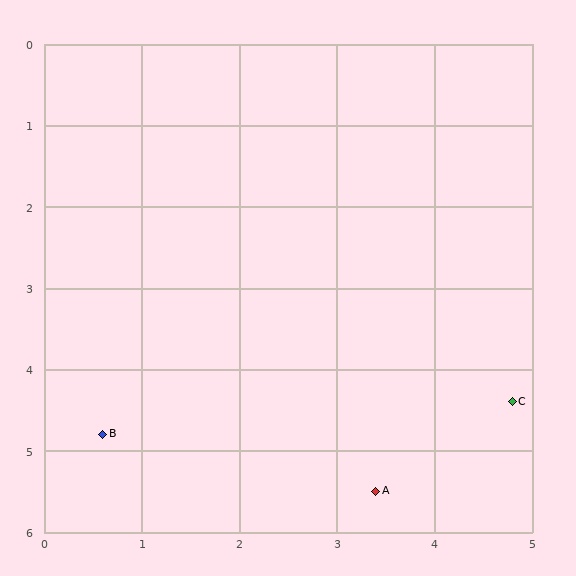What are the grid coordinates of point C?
Point C is at approximately (4.8, 4.4).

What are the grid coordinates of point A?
Point A is at approximately (3.4, 5.5).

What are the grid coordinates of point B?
Point B is at approximately (0.6, 4.8).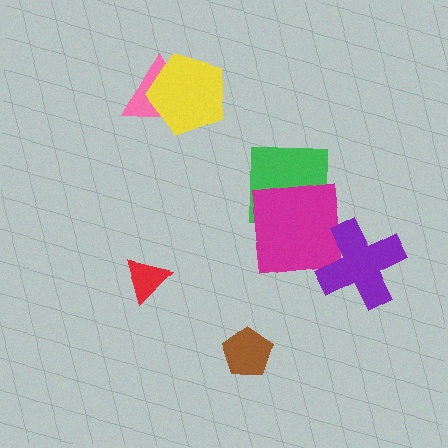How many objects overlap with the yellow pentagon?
1 object overlaps with the yellow pentagon.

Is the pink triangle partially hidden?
Yes, it is partially covered by another shape.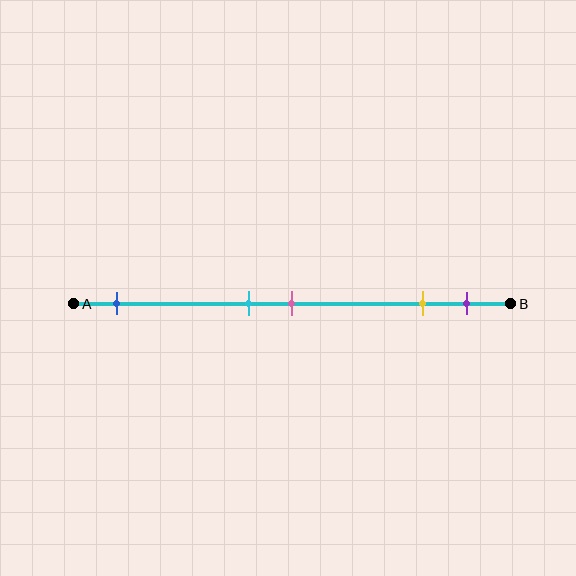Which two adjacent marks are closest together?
The cyan and pink marks are the closest adjacent pair.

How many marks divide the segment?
There are 5 marks dividing the segment.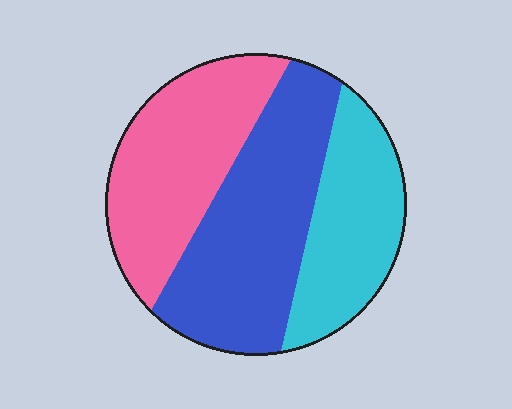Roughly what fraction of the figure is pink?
Pink takes up between a third and a half of the figure.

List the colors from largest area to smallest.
From largest to smallest: blue, pink, cyan.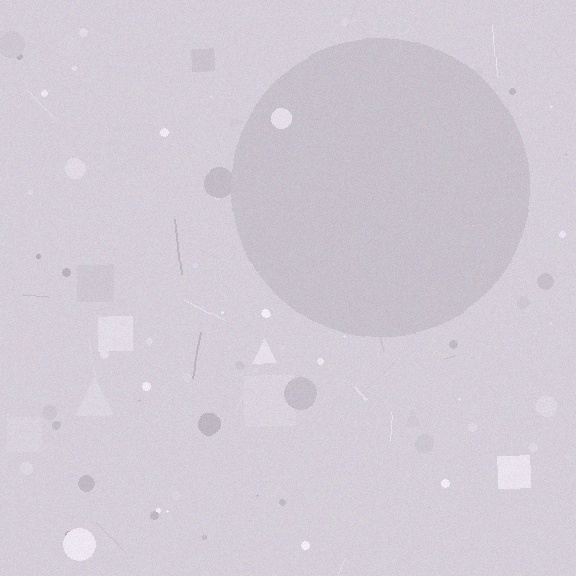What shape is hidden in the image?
A circle is hidden in the image.